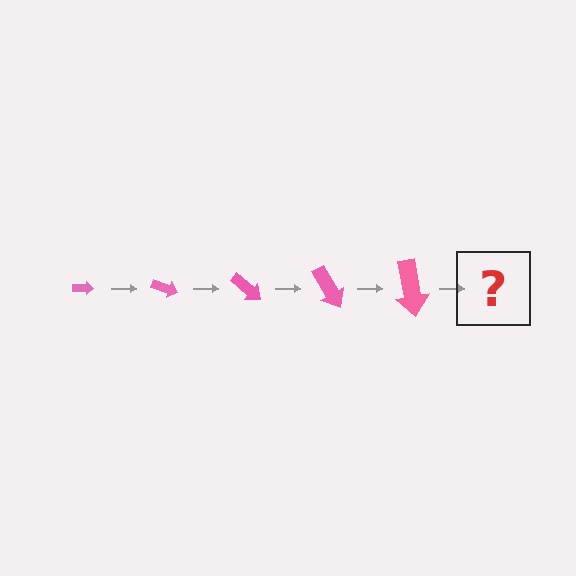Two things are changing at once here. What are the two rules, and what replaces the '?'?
The two rules are that the arrow grows larger each step and it rotates 20 degrees each step. The '?' should be an arrow, larger than the previous one and rotated 100 degrees from the start.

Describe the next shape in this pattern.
It should be an arrow, larger than the previous one and rotated 100 degrees from the start.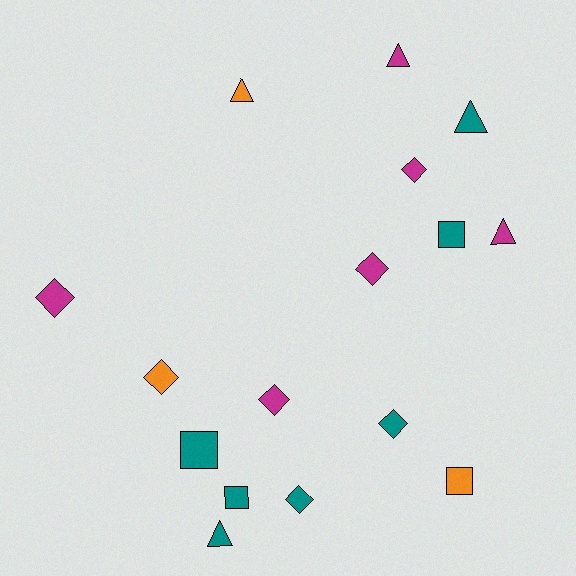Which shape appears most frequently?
Diamond, with 7 objects.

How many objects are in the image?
There are 16 objects.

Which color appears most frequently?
Teal, with 7 objects.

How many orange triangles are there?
There is 1 orange triangle.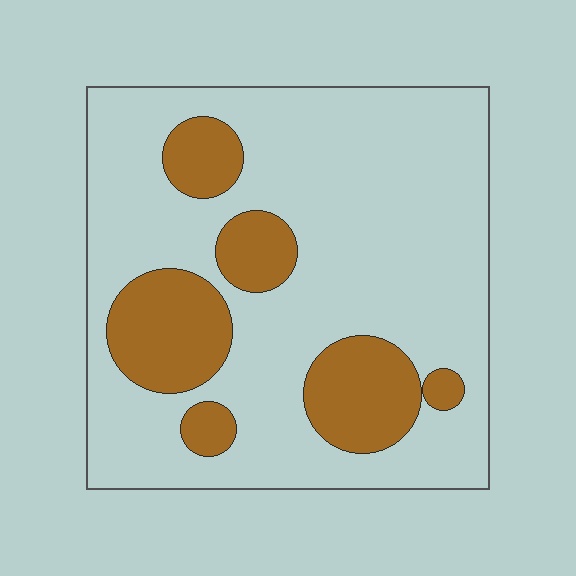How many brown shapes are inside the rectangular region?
6.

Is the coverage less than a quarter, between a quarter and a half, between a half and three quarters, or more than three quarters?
Less than a quarter.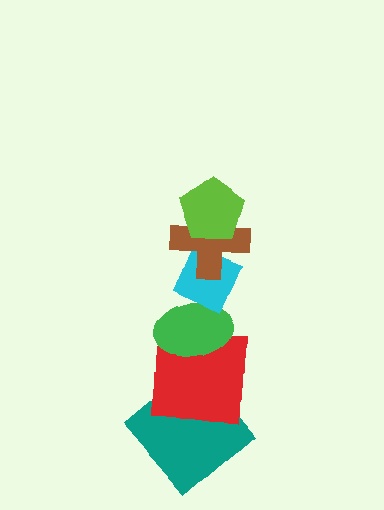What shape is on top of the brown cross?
The lime pentagon is on top of the brown cross.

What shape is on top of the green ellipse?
The cyan diamond is on top of the green ellipse.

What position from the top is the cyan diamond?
The cyan diamond is 3rd from the top.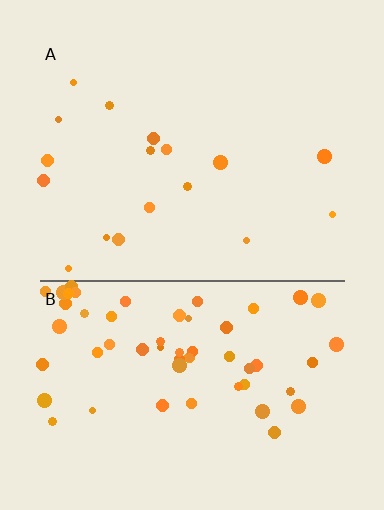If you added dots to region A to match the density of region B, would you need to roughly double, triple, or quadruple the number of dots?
Approximately triple.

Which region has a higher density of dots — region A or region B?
B (the bottom).